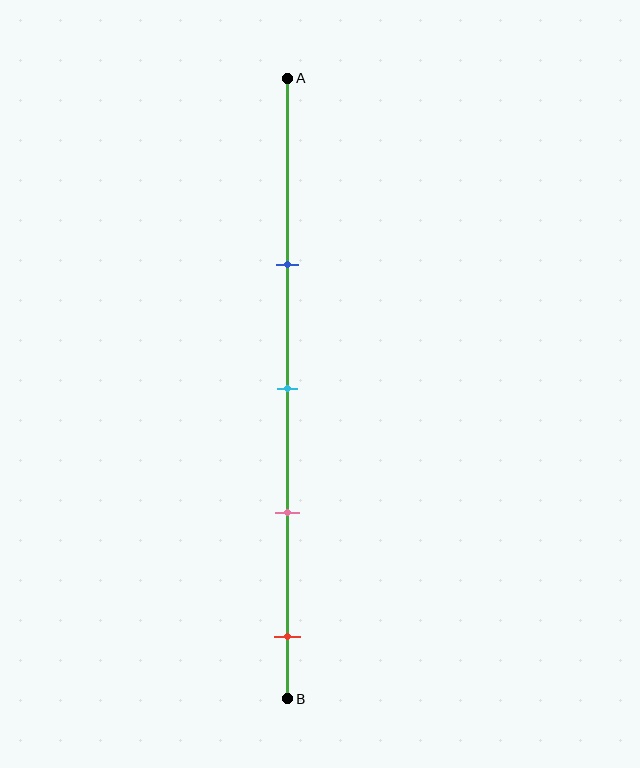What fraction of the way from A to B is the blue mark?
The blue mark is approximately 30% (0.3) of the way from A to B.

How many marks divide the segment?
There are 4 marks dividing the segment.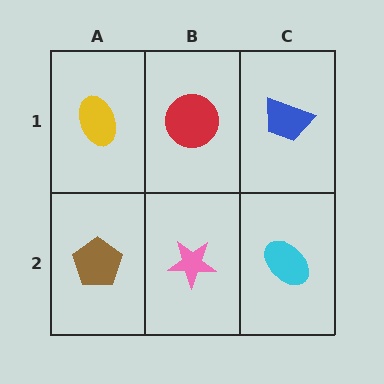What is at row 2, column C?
A cyan ellipse.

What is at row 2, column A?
A brown pentagon.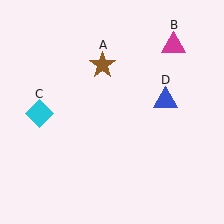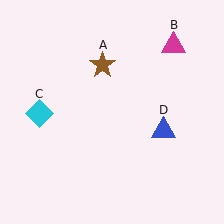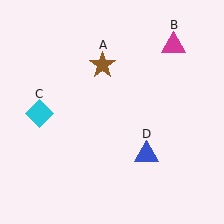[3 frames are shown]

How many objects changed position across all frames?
1 object changed position: blue triangle (object D).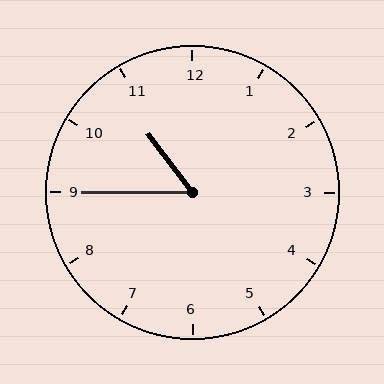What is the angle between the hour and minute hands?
Approximately 52 degrees.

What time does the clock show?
10:45.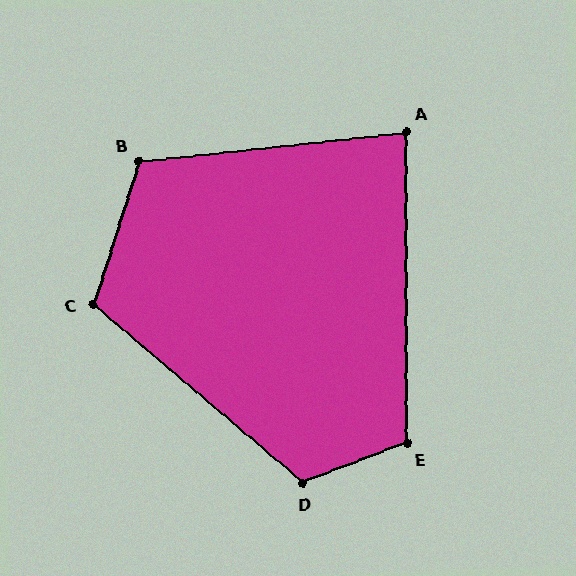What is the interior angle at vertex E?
Approximately 111 degrees (obtuse).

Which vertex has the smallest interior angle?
A, at approximately 84 degrees.